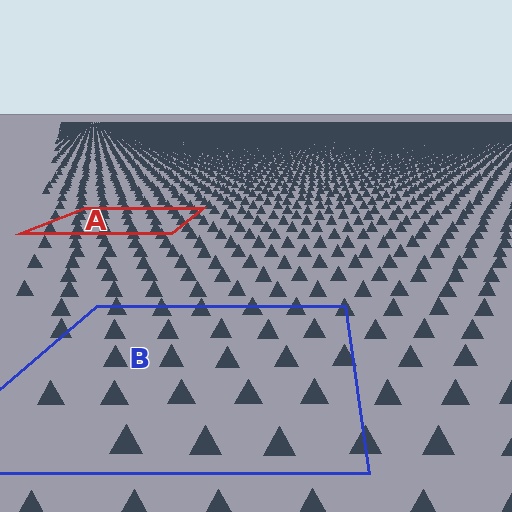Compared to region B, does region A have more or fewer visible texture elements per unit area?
Region A has more texture elements per unit area — they are packed more densely because it is farther away.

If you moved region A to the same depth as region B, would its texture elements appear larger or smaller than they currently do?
They would appear larger. At a closer depth, the same texture elements are projected at a bigger on-screen size.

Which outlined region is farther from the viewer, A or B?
Region A is farther from the viewer — the texture elements inside it appear smaller and more densely packed.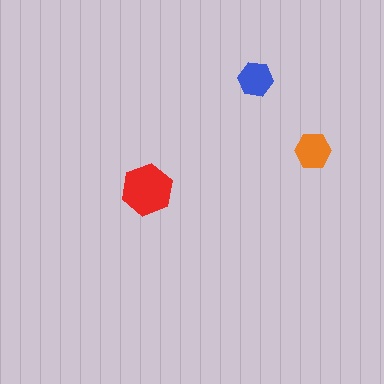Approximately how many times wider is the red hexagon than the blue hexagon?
About 1.5 times wider.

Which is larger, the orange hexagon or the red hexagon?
The red one.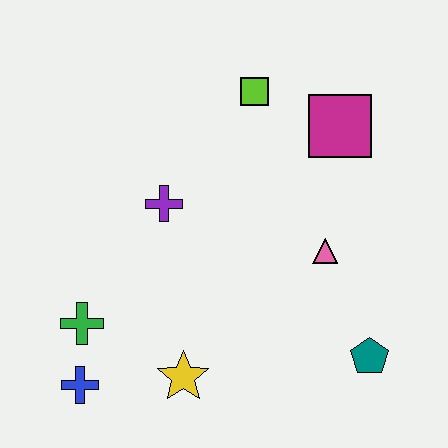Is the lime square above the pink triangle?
Yes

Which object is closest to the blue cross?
The green cross is closest to the blue cross.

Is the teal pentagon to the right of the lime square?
Yes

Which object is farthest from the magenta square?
The blue cross is farthest from the magenta square.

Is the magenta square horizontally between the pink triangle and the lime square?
No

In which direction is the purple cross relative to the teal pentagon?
The purple cross is to the left of the teal pentagon.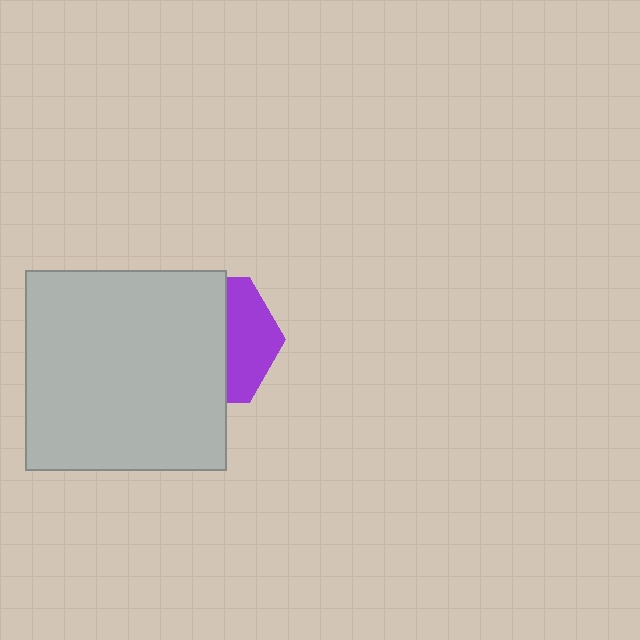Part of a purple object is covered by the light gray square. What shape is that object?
It is a hexagon.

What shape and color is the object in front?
The object in front is a light gray square.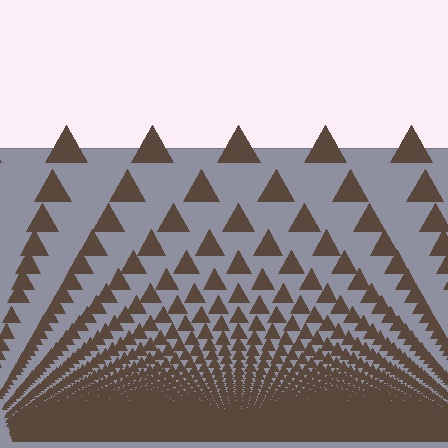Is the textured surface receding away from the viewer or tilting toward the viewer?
The surface appears to tilt toward the viewer. Texture elements get larger and sparser toward the top.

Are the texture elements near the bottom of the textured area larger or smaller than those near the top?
Smaller. The gradient is inverted — elements near the bottom are smaller and denser.